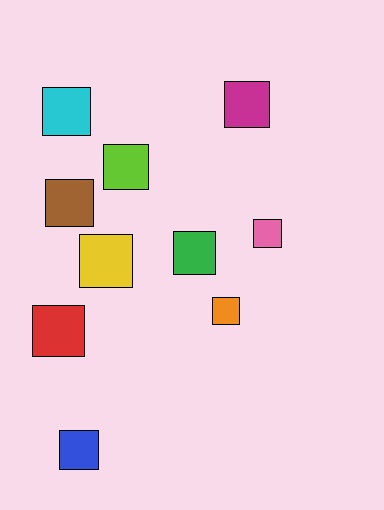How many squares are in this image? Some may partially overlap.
There are 10 squares.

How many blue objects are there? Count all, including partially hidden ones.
There is 1 blue object.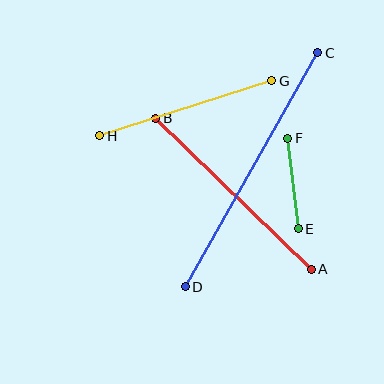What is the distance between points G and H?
The distance is approximately 181 pixels.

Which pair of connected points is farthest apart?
Points C and D are farthest apart.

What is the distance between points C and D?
The distance is approximately 269 pixels.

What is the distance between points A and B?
The distance is approximately 217 pixels.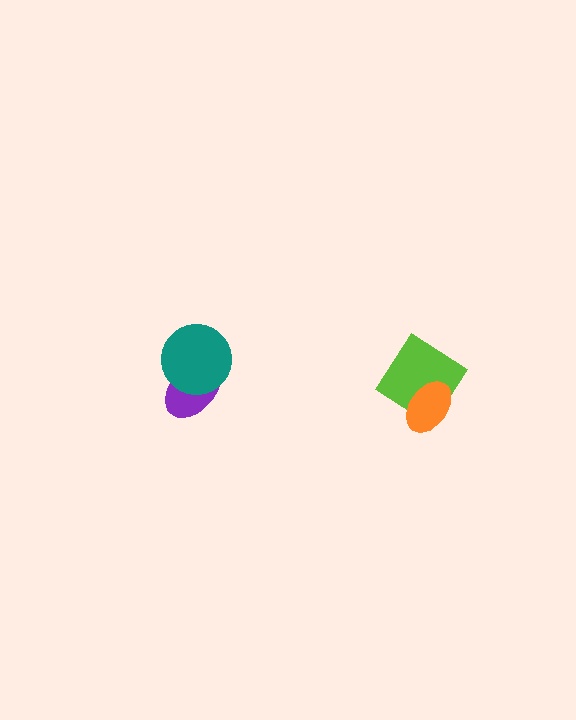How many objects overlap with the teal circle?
1 object overlaps with the teal circle.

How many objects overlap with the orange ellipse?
1 object overlaps with the orange ellipse.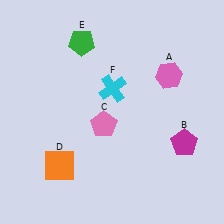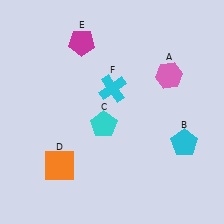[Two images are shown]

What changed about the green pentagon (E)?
In Image 1, E is green. In Image 2, it changed to magenta.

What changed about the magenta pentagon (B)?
In Image 1, B is magenta. In Image 2, it changed to cyan.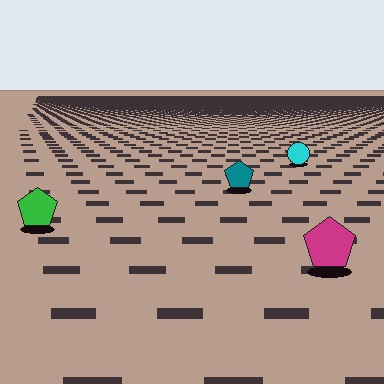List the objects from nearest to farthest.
From nearest to farthest: the magenta pentagon, the green pentagon, the teal pentagon, the cyan circle.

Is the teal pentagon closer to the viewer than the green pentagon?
No. The green pentagon is closer — you can tell from the texture gradient: the ground texture is coarser near it.